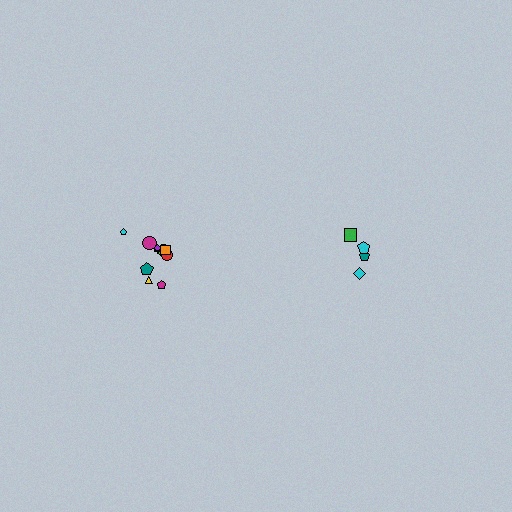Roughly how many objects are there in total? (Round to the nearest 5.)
Roughly 15 objects in total.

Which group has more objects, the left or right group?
The left group.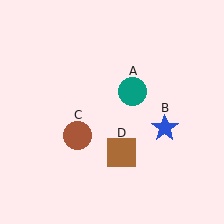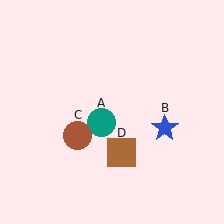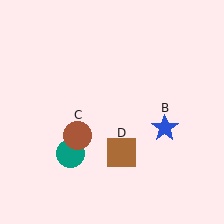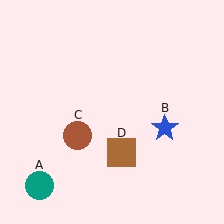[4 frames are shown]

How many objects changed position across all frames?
1 object changed position: teal circle (object A).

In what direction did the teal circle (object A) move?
The teal circle (object A) moved down and to the left.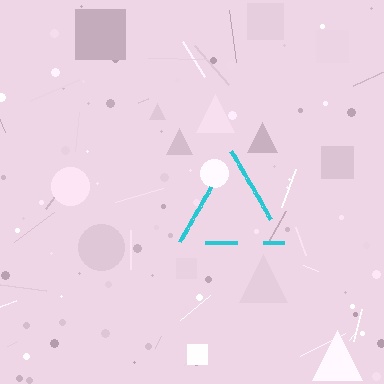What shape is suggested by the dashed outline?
The dashed outline suggests a triangle.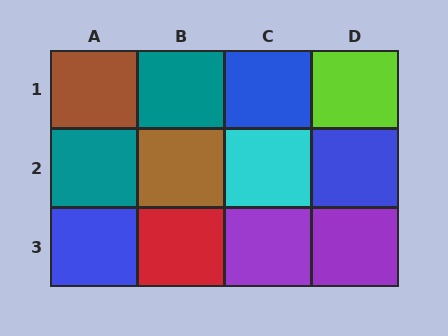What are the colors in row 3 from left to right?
Blue, red, purple, purple.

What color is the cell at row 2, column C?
Cyan.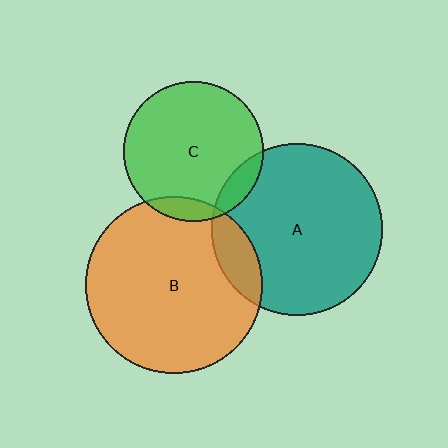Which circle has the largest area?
Circle B (orange).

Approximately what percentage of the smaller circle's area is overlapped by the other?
Approximately 15%.